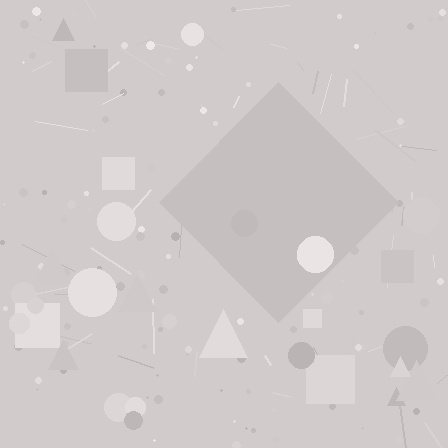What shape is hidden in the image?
A diamond is hidden in the image.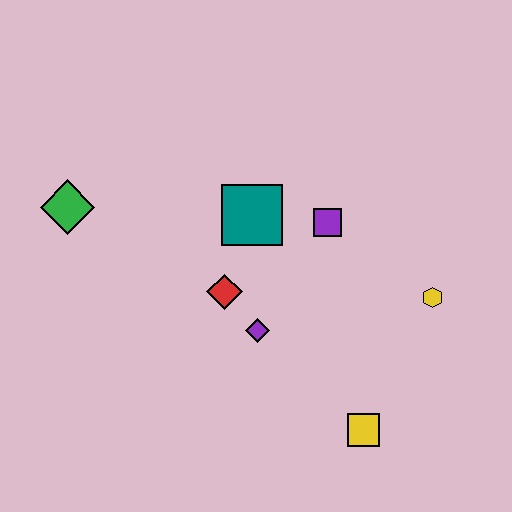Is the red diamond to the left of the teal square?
Yes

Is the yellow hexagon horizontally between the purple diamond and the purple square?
No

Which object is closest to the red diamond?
The purple diamond is closest to the red diamond.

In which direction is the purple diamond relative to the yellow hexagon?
The purple diamond is to the left of the yellow hexagon.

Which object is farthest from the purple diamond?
The green diamond is farthest from the purple diamond.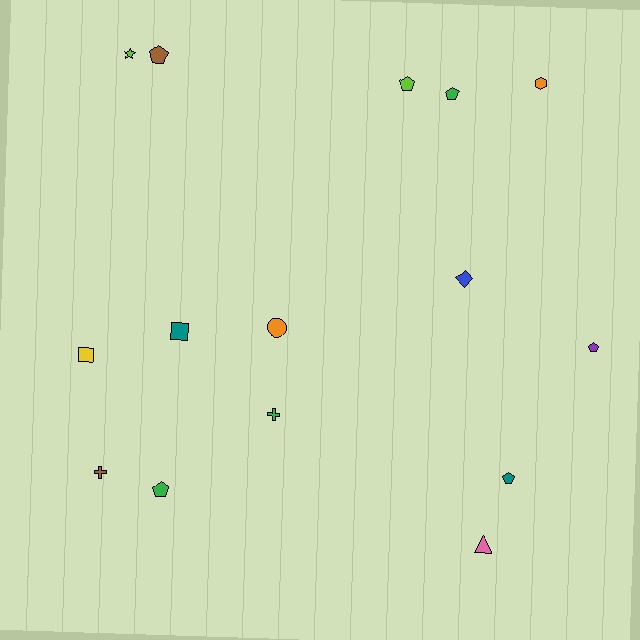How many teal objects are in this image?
There are 2 teal objects.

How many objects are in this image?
There are 15 objects.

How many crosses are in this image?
There are 2 crosses.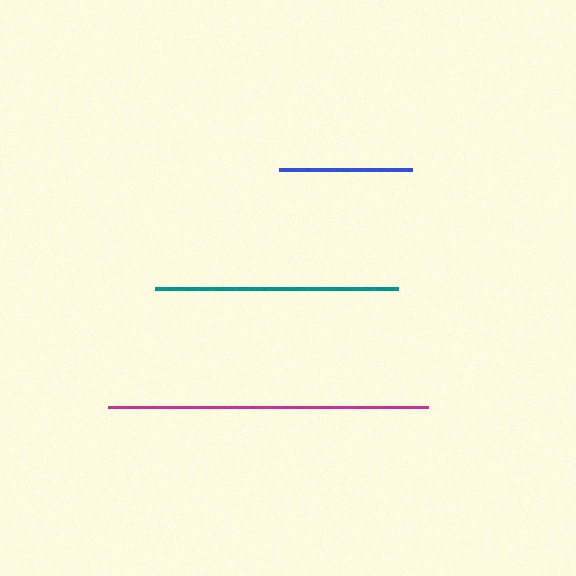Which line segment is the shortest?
The blue line is the shortest at approximately 133 pixels.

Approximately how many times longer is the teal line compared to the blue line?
The teal line is approximately 1.8 times the length of the blue line.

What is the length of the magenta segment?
The magenta segment is approximately 320 pixels long.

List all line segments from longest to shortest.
From longest to shortest: magenta, teal, blue.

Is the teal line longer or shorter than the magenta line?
The magenta line is longer than the teal line.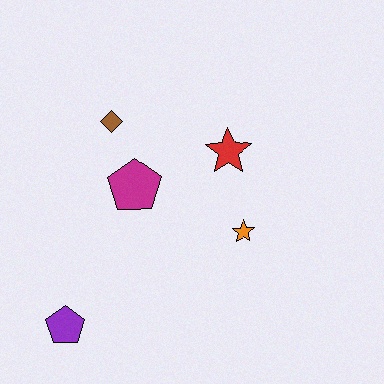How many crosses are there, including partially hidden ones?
There are no crosses.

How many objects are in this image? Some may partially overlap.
There are 5 objects.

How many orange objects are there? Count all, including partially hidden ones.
There is 1 orange object.